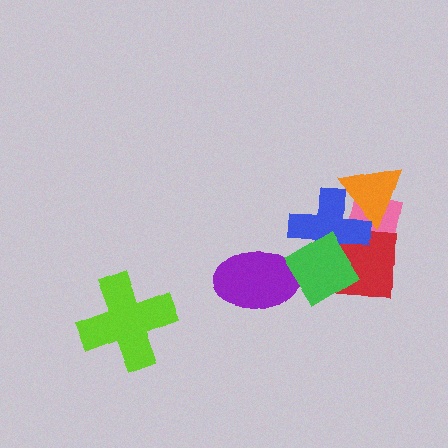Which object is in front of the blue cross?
The green diamond is in front of the blue cross.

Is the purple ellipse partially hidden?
Yes, it is partially covered by another shape.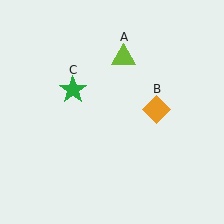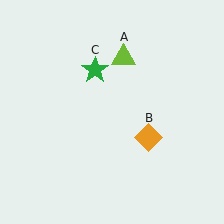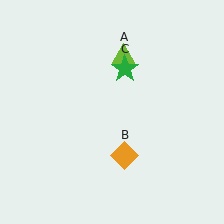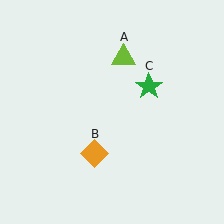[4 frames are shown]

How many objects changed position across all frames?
2 objects changed position: orange diamond (object B), green star (object C).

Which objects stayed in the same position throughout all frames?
Lime triangle (object A) remained stationary.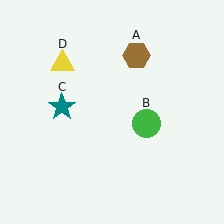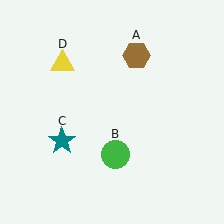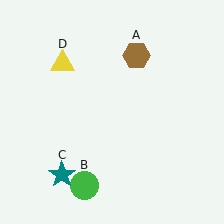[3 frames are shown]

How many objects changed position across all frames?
2 objects changed position: green circle (object B), teal star (object C).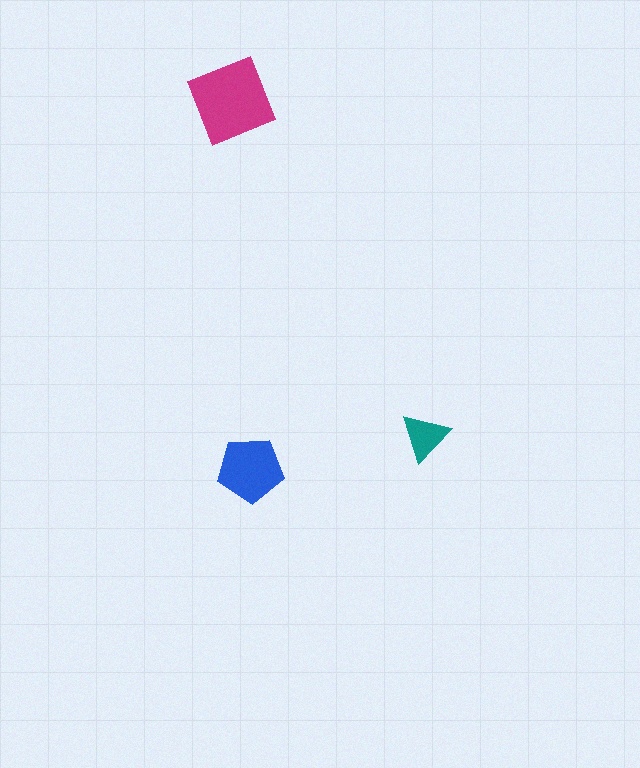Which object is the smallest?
The teal triangle.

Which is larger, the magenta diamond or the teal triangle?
The magenta diamond.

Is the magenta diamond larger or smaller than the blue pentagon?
Larger.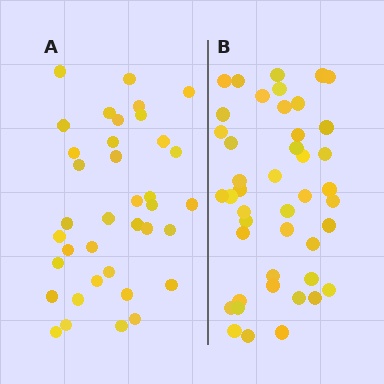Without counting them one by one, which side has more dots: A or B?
Region B (the right region) has more dots.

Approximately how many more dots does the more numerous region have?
Region B has roughly 8 or so more dots than region A.